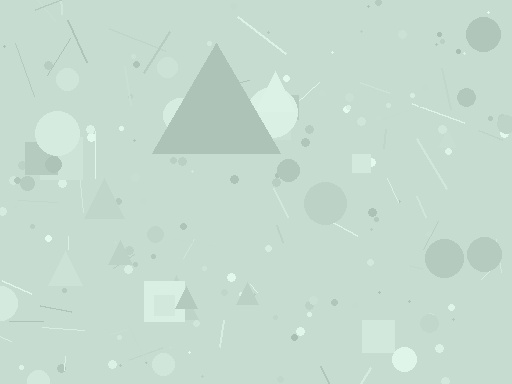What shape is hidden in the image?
A triangle is hidden in the image.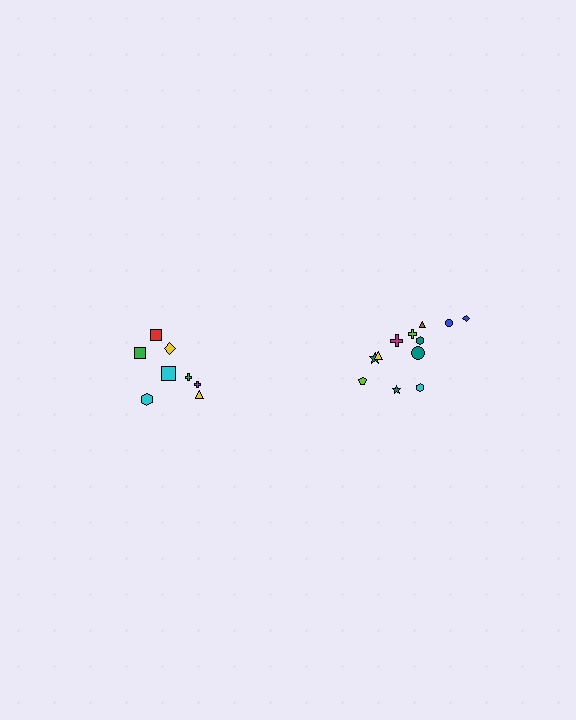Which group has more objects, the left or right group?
The right group.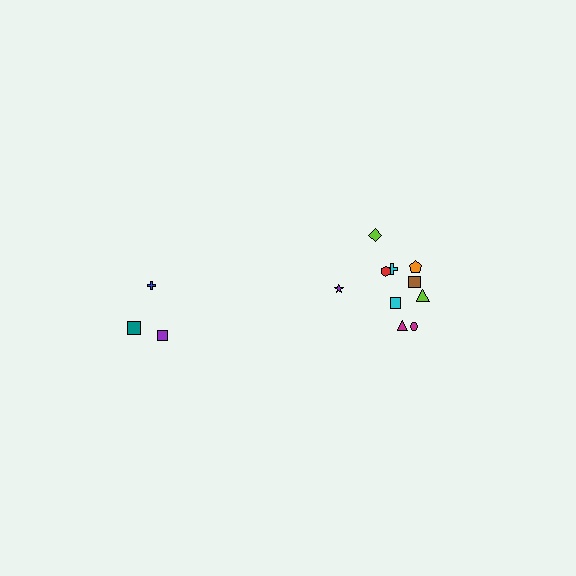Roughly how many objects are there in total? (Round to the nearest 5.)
Roughly 15 objects in total.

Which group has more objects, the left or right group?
The right group.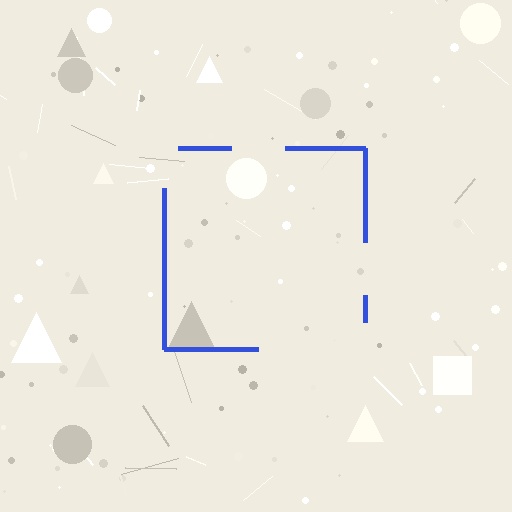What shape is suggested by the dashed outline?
The dashed outline suggests a square.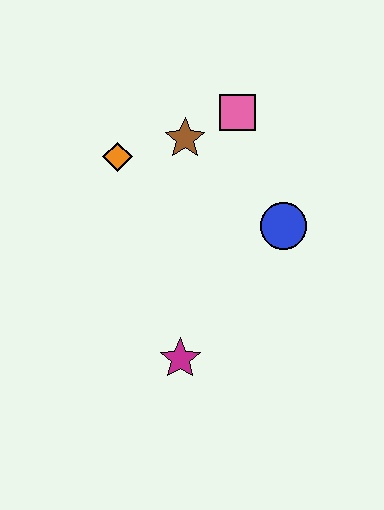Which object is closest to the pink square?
The brown star is closest to the pink square.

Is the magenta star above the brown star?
No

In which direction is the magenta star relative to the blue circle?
The magenta star is below the blue circle.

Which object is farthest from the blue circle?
The orange diamond is farthest from the blue circle.